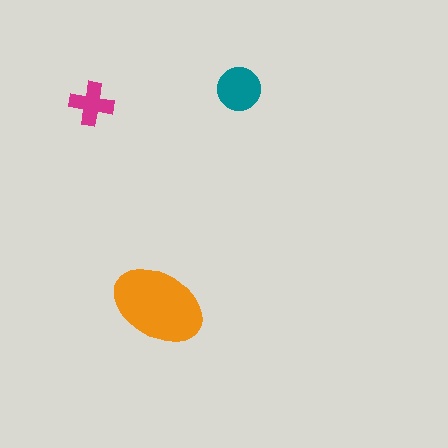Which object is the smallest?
The magenta cross.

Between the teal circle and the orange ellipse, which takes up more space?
The orange ellipse.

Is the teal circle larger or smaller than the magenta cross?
Larger.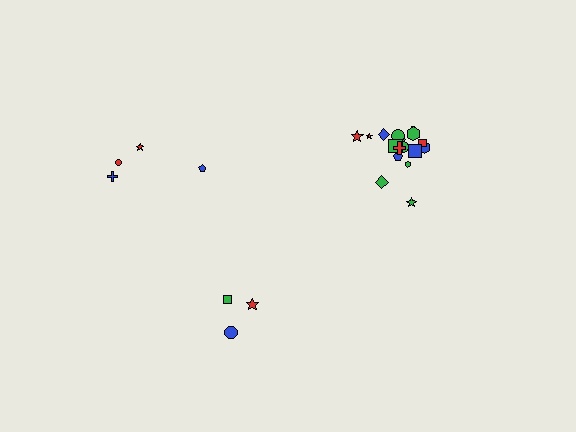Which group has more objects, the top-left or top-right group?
The top-right group.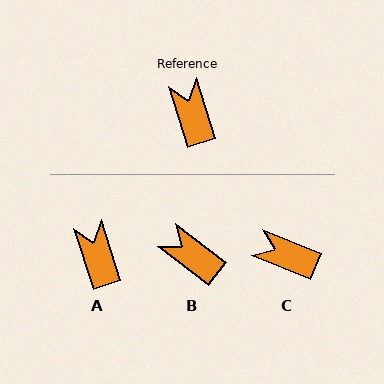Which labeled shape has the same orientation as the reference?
A.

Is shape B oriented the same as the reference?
No, it is off by about 35 degrees.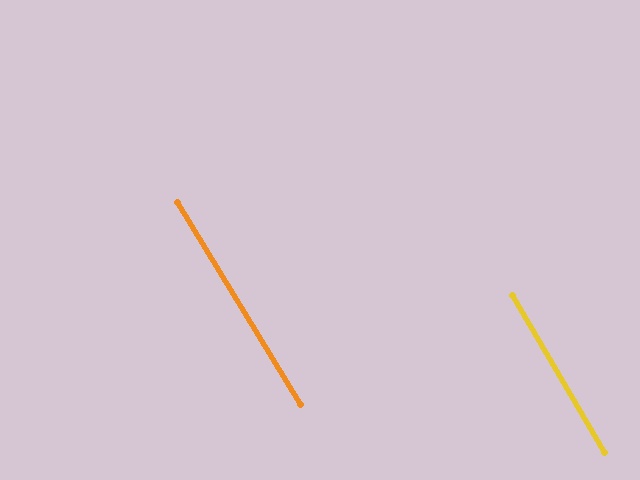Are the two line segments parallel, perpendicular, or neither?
Parallel — their directions differ by only 0.8°.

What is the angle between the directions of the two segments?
Approximately 1 degree.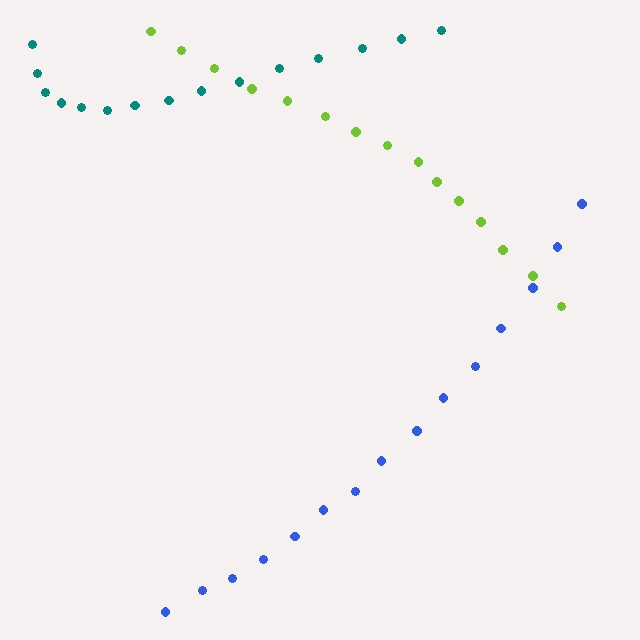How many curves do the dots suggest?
There are 3 distinct paths.